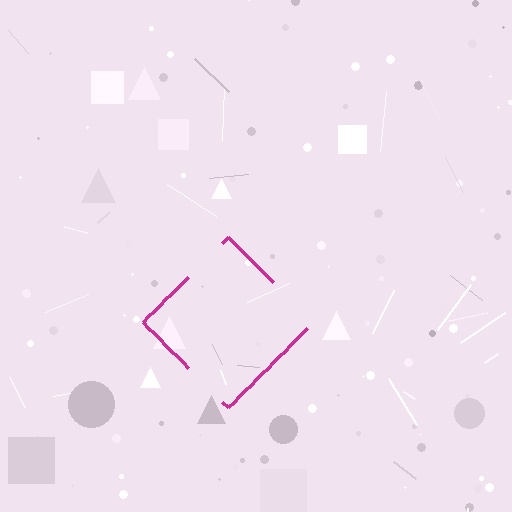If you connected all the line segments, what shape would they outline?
They would outline a diamond.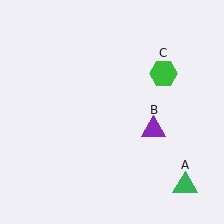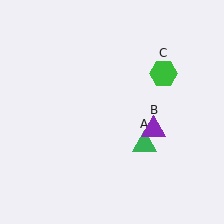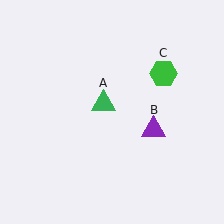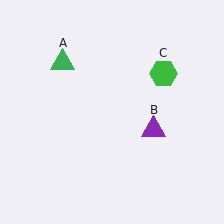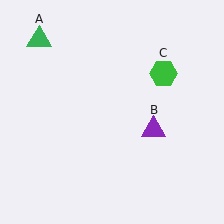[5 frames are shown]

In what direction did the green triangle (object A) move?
The green triangle (object A) moved up and to the left.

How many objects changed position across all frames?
1 object changed position: green triangle (object A).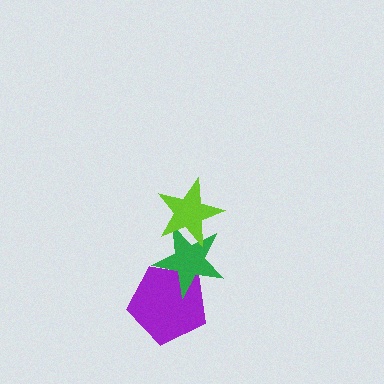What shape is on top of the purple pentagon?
The green star is on top of the purple pentagon.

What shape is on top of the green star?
The lime star is on top of the green star.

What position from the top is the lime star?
The lime star is 1st from the top.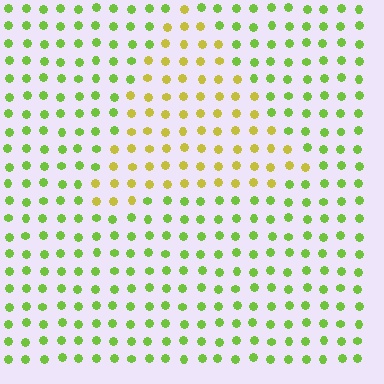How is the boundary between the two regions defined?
The boundary is defined purely by a slight shift in hue (about 40 degrees). Spacing, size, and orientation are identical on both sides.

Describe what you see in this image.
The image is filled with small lime elements in a uniform arrangement. A triangle-shaped region is visible where the elements are tinted to a slightly different hue, forming a subtle color boundary.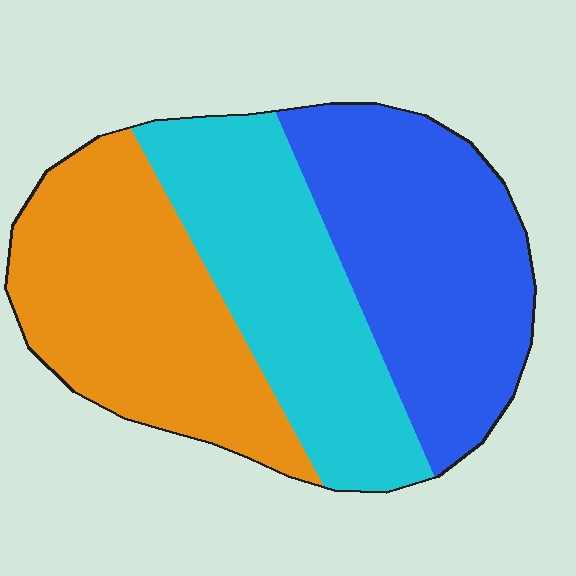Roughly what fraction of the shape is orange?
Orange takes up about one third (1/3) of the shape.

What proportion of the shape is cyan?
Cyan covers about 30% of the shape.